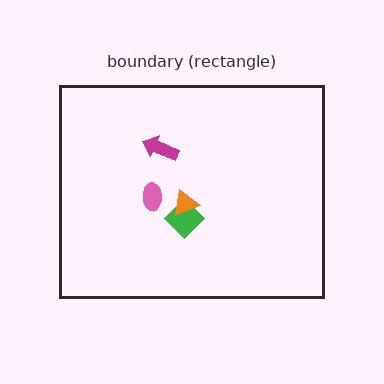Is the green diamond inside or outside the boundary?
Inside.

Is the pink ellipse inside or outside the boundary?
Inside.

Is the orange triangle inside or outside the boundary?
Inside.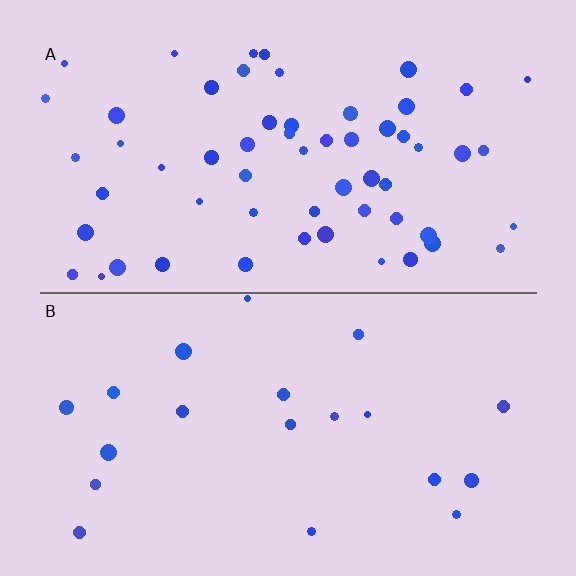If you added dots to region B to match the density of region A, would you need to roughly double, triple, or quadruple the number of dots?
Approximately triple.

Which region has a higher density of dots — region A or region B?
A (the top).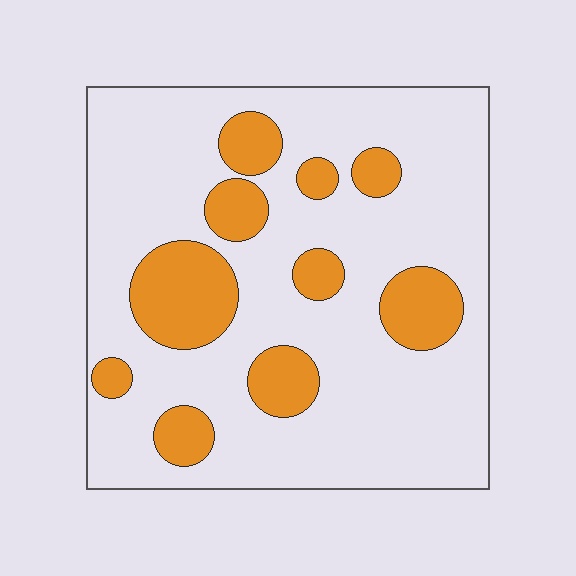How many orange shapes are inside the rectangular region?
10.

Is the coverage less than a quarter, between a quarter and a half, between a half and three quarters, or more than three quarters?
Less than a quarter.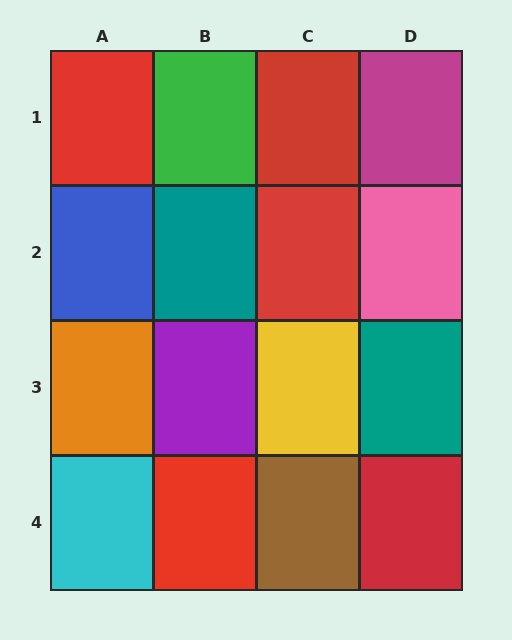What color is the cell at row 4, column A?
Cyan.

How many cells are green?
1 cell is green.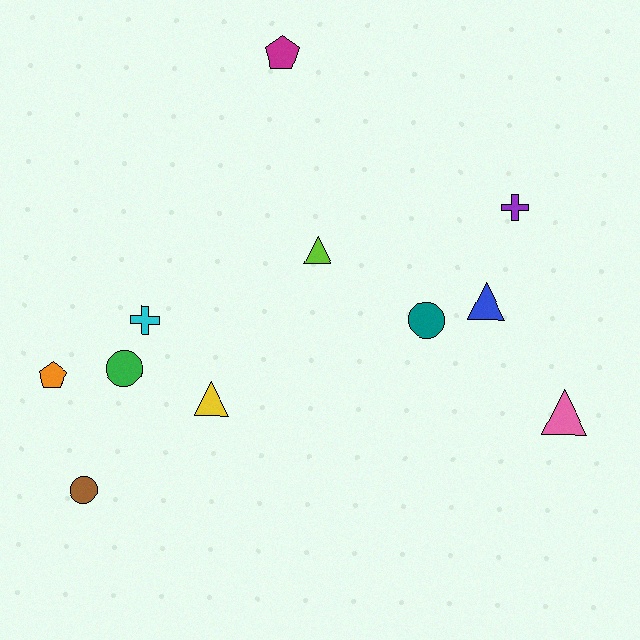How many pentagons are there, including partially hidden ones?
There are 2 pentagons.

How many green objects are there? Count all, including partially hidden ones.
There is 1 green object.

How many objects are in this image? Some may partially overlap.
There are 11 objects.